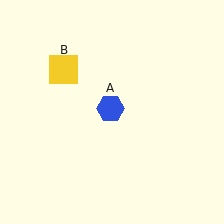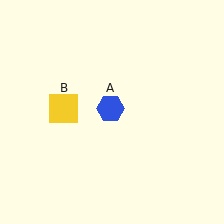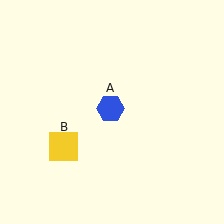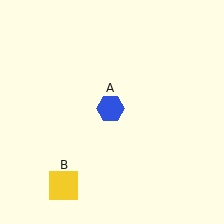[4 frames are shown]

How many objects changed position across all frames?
1 object changed position: yellow square (object B).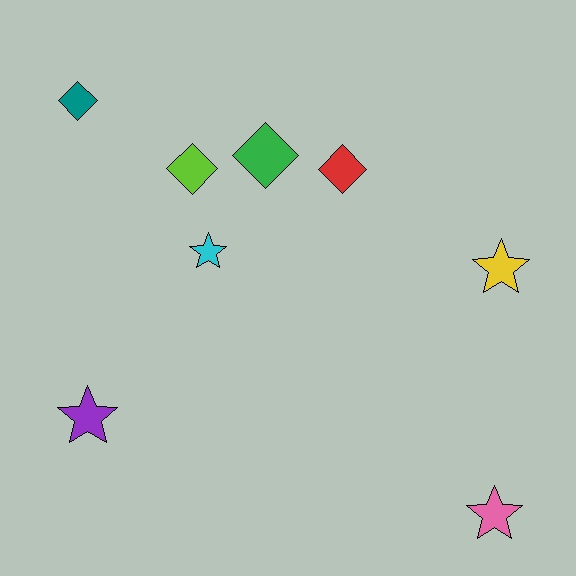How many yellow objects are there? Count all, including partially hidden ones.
There is 1 yellow object.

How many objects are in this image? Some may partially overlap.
There are 8 objects.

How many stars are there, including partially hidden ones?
There are 4 stars.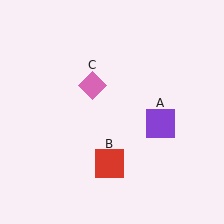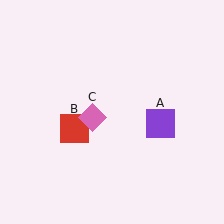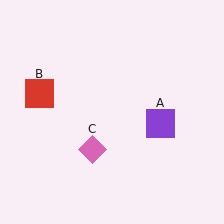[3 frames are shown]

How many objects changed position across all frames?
2 objects changed position: red square (object B), pink diamond (object C).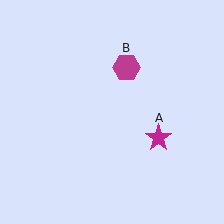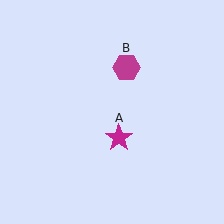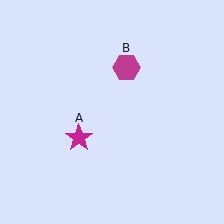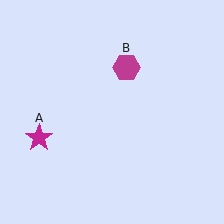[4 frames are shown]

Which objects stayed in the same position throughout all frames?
Magenta hexagon (object B) remained stationary.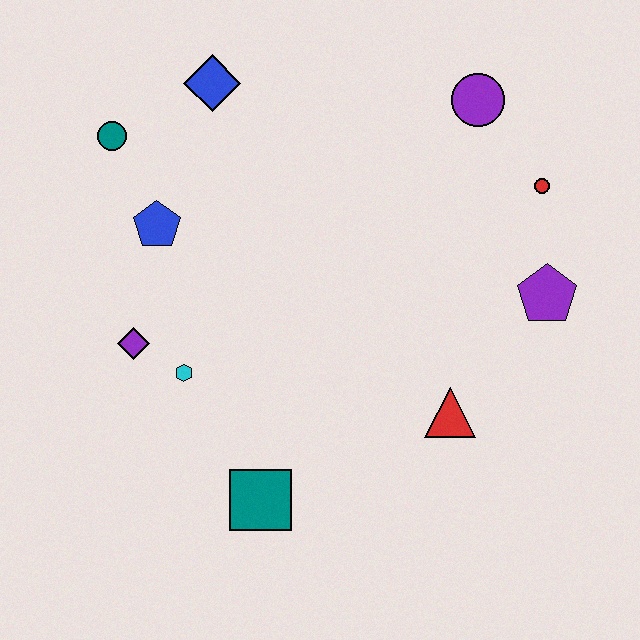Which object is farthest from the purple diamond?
The red circle is farthest from the purple diamond.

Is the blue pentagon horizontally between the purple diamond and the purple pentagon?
Yes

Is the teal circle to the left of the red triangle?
Yes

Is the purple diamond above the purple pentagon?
No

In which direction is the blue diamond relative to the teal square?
The blue diamond is above the teal square.